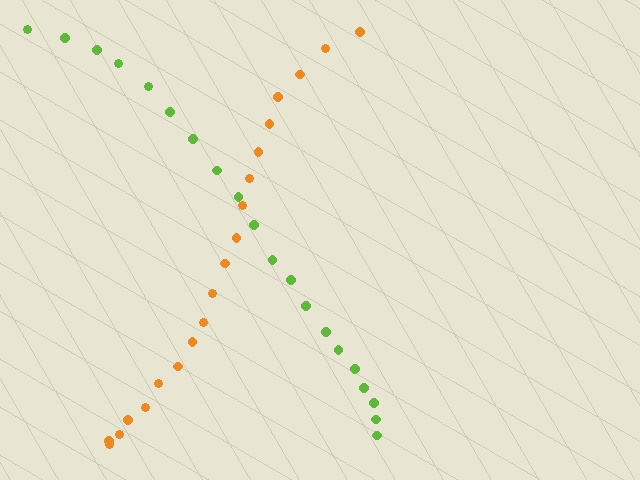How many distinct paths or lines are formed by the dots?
There are 2 distinct paths.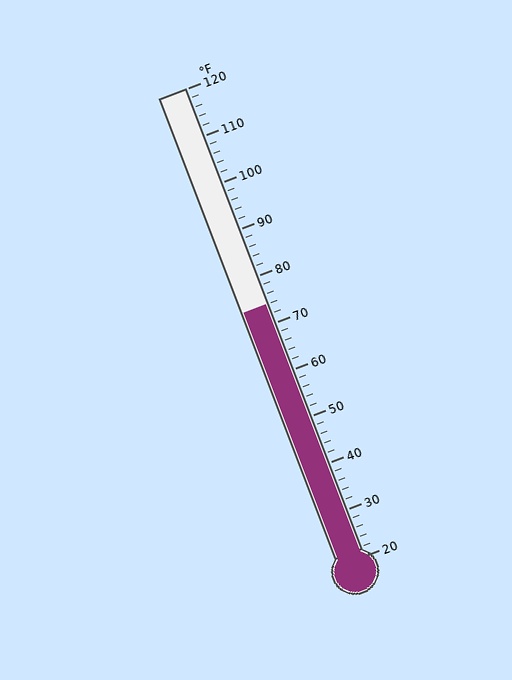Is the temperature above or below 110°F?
The temperature is below 110°F.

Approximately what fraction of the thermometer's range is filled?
The thermometer is filled to approximately 55% of its range.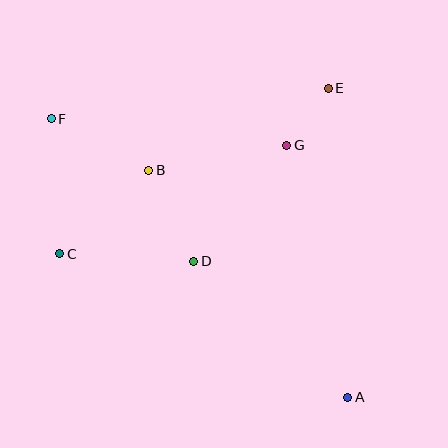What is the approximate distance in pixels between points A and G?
The distance between A and G is approximately 259 pixels.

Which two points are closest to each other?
Points E and G are closest to each other.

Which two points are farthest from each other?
Points A and F are farthest from each other.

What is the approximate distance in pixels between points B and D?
The distance between B and D is approximately 101 pixels.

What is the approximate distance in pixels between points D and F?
The distance between D and F is approximately 201 pixels.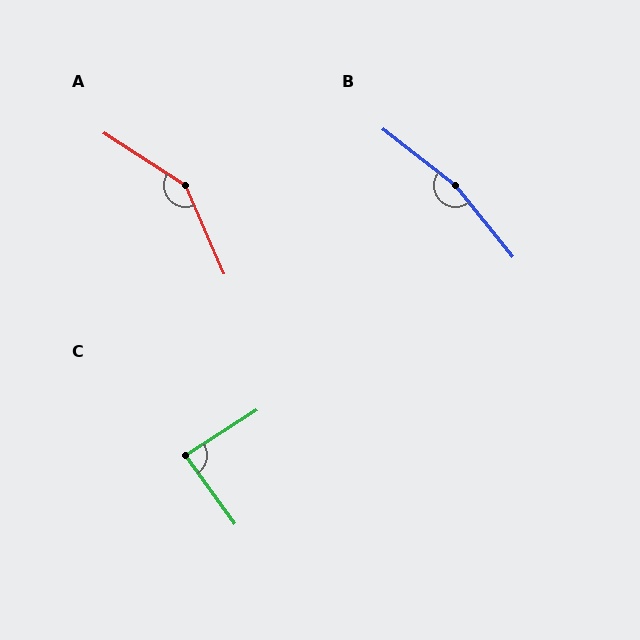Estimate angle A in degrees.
Approximately 146 degrees.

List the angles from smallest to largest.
C (87°), A (146°), B (166°).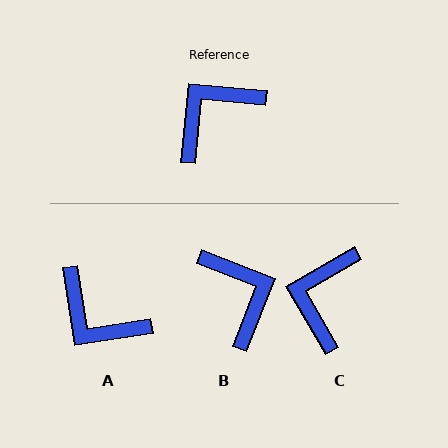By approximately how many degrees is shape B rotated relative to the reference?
Approximately 106 degrees clockwise.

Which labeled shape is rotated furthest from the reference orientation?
B, about 106 degrees away.